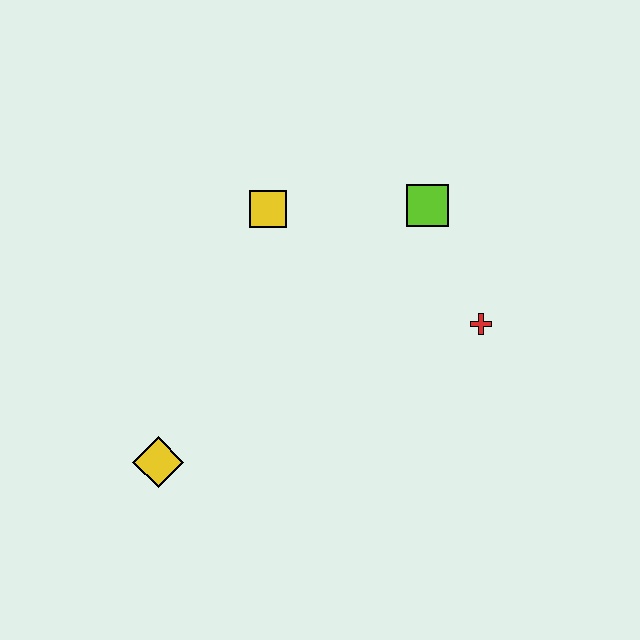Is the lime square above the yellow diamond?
Yes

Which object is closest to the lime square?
The red cross is closest to the lime square.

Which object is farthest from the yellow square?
The yellow diamond is farthest from the yellow square.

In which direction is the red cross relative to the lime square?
The red cross is below the lime square.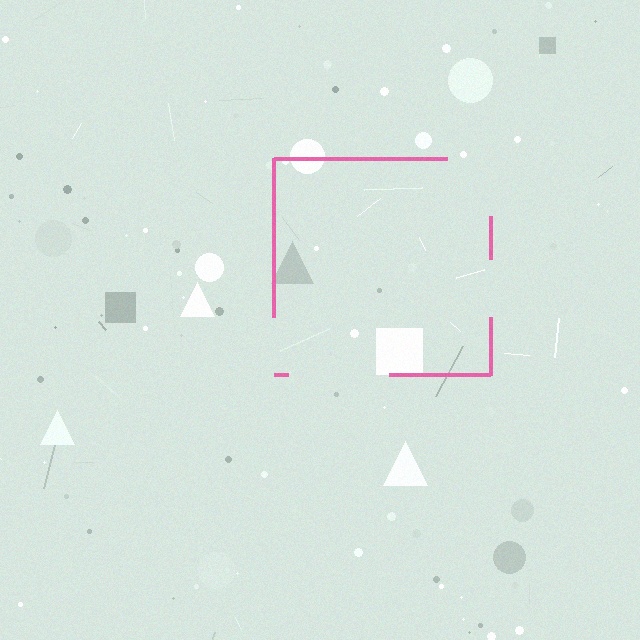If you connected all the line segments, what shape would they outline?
They would outline a square.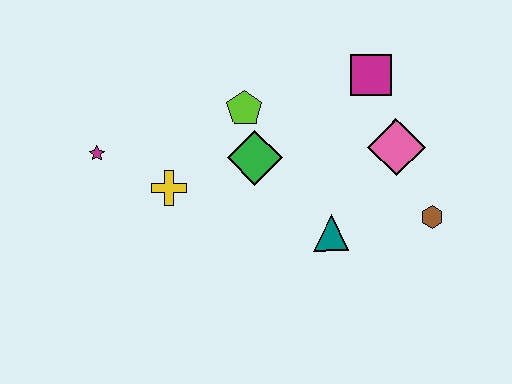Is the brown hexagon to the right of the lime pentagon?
Yes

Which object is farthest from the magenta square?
The magenta star is farthest from the magenta square.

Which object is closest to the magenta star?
The yellow cross is closest to the magenta star.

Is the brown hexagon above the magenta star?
No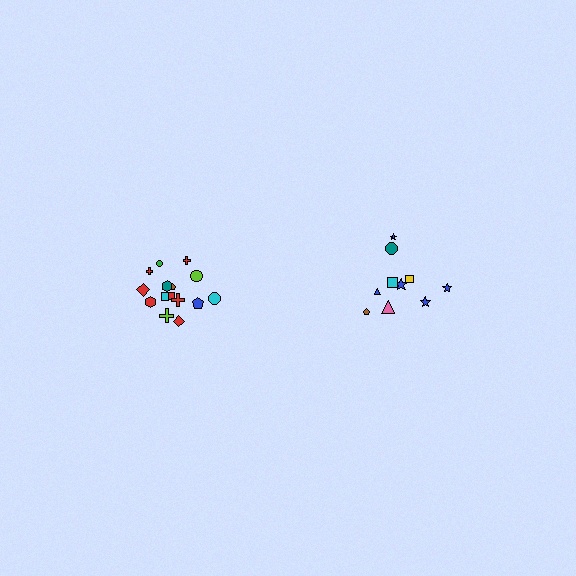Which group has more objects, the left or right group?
The left group.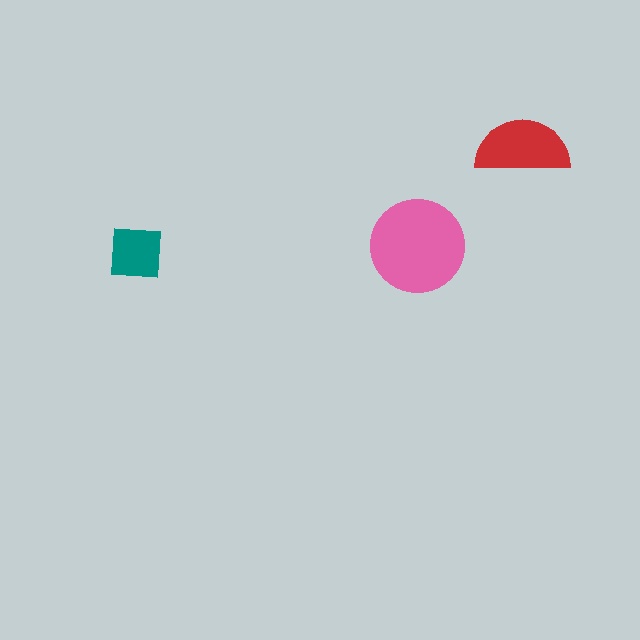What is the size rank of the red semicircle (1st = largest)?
2nd.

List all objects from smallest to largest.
The teal square, the red semicircle, the pink circle.